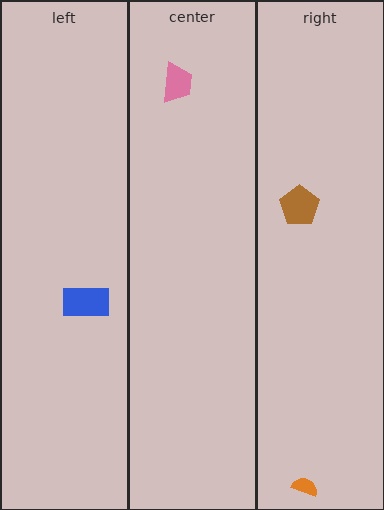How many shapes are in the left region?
1.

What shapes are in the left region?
The blue rectangle.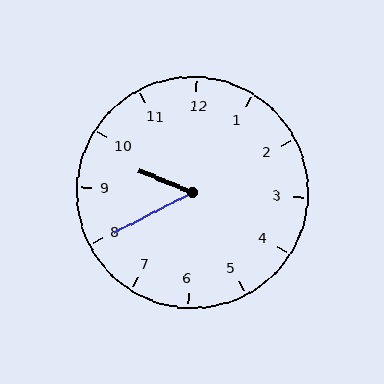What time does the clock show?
9:40.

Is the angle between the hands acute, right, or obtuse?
It is acute.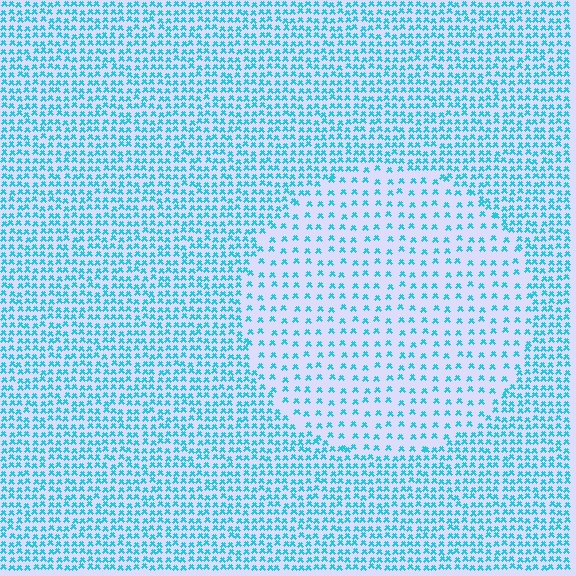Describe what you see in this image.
The image contains small cyan elements arranged at two different densities. A circle-shaped region is visible where the elements are less densely packed than the surrounding area.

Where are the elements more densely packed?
The elements are more densely packed outside the circle boundary.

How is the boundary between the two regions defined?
The boundary is defined by a change in element density (approximately 2.2x ratio). All elements are the same color, size, and shape.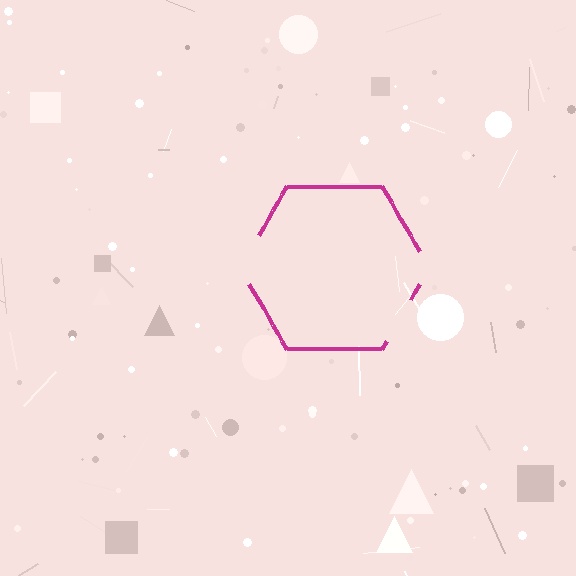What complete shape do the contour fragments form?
The contour fragments form a hexagon.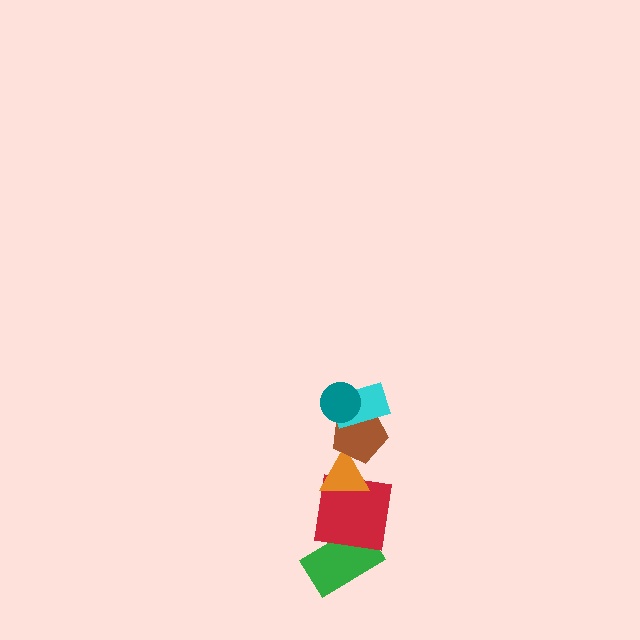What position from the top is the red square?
The red square is 5th from the top.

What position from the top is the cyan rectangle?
The cyan rectangle is 2nd from the top.